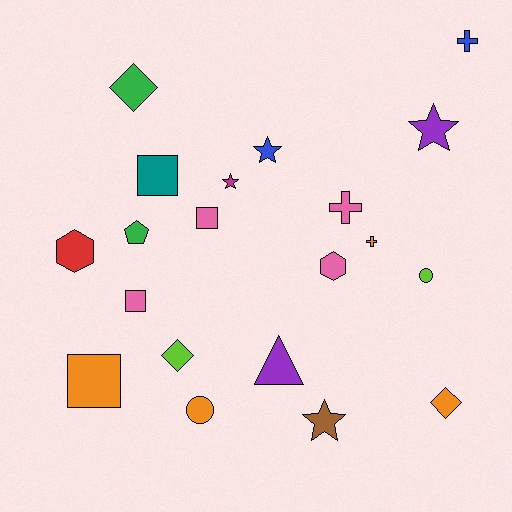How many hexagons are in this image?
There are 2 hexagons.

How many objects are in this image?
There are 20 objects.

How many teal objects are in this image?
There is 1 teal object.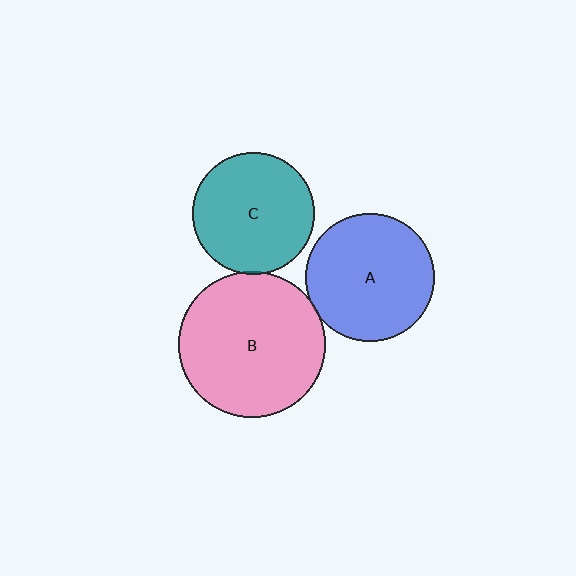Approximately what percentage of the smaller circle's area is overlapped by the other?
Approximately 5%.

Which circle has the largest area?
Circle B (pink).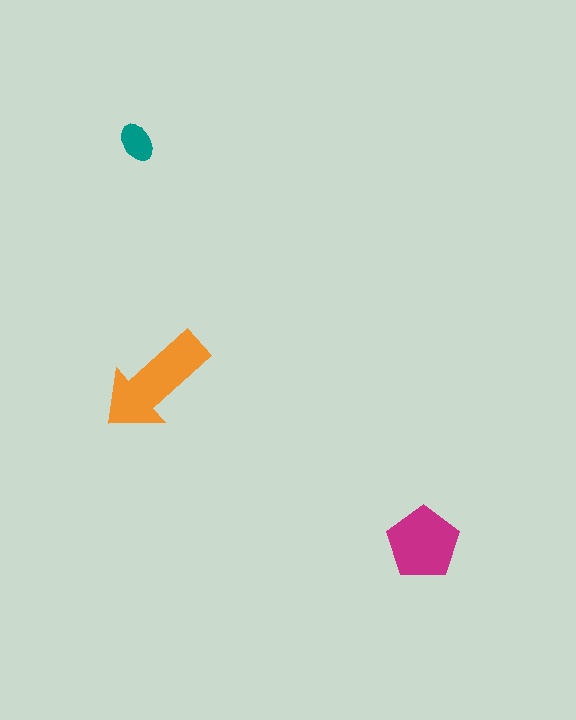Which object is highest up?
The teal ellipse is topmost.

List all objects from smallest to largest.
The teal ellipse, the magenta pentagon, the orange arrow.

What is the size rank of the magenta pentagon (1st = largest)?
2nd.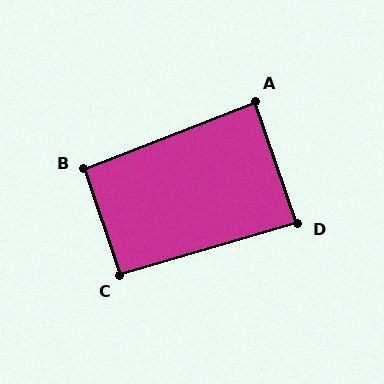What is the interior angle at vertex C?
Approximately 92 degrees (approximately right).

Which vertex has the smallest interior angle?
D, at approximately 87 degrees.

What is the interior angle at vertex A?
Approximately 88 degrees (approximately right).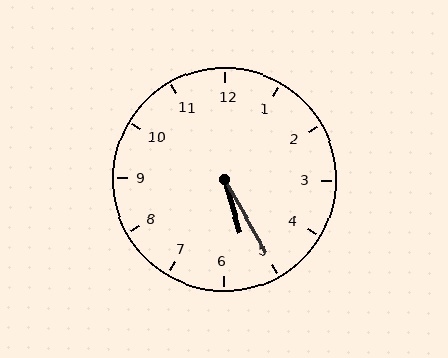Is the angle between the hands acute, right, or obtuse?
It is acute.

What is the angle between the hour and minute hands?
Approximately 12 degrees.